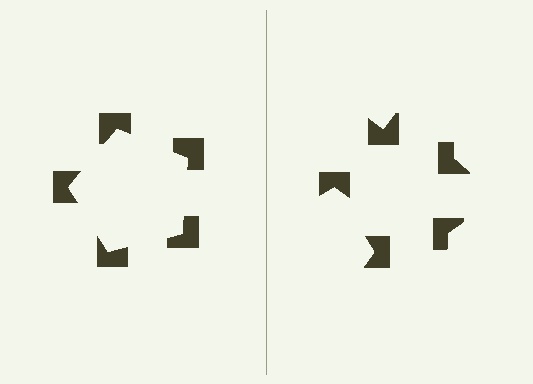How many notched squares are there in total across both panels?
10 — 5 on each side.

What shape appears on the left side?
An illusory pentagon.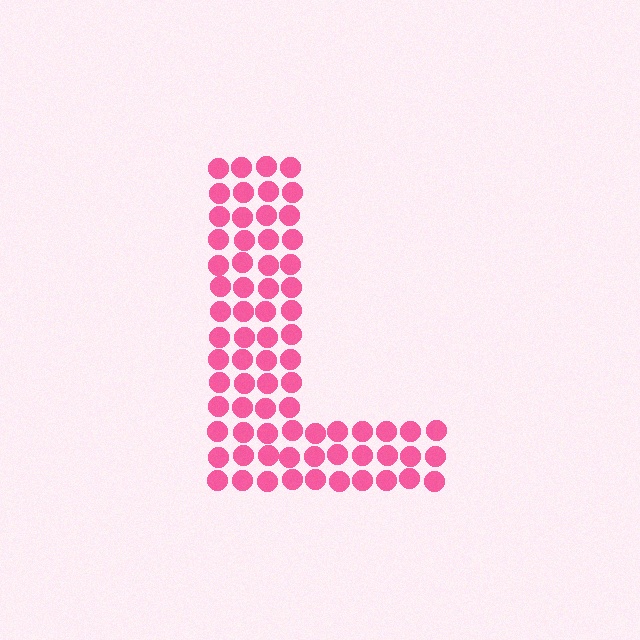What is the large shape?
The large shape is the letter L.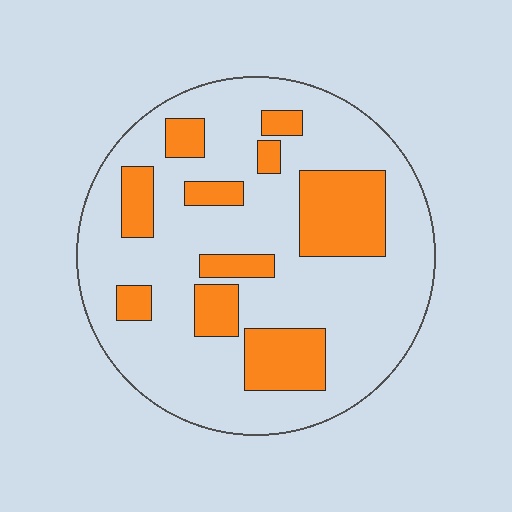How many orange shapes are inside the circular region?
10.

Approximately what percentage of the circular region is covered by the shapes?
Approximately 25%.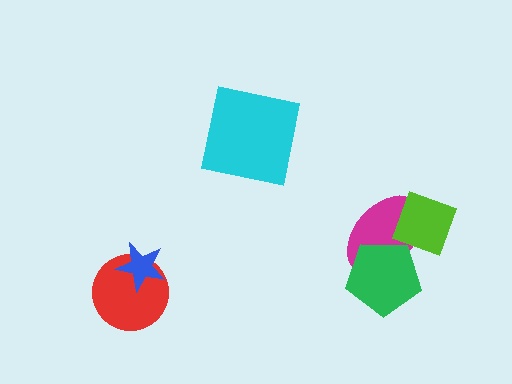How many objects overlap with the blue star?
1 object overlaps with the blue star.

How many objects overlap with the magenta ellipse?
2 objects overlap with the magenta ellipse.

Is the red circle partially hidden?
Yes, it is partially covered by another shape.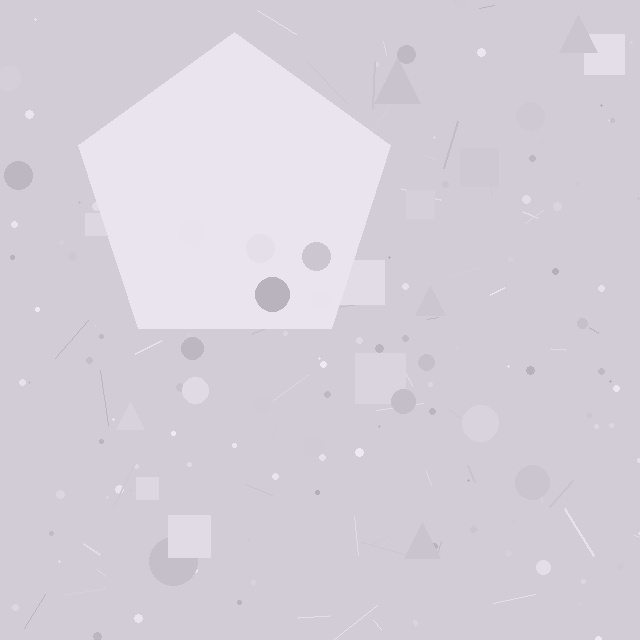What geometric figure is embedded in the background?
A pentagon is embedded in the background.